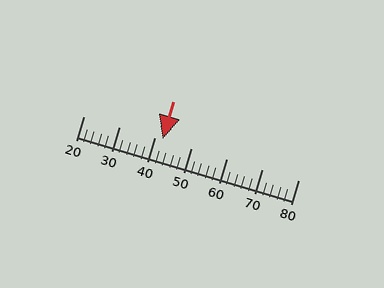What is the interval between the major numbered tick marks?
The major tick marks are spaced 10 units apart.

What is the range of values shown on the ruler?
The ruler shows values from 20 to 80.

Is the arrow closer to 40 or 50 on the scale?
The arrow is closer to 40.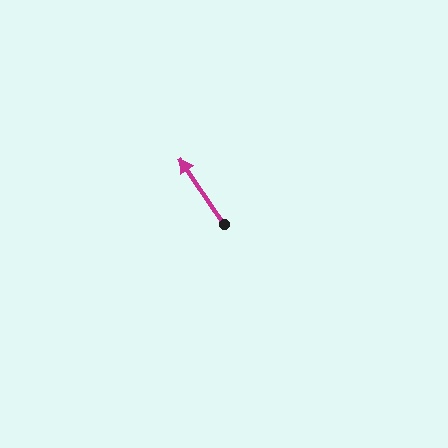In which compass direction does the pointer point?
Northwest.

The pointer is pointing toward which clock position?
Roughly 11 o'clock.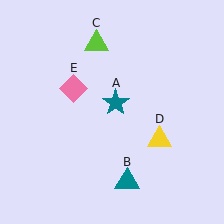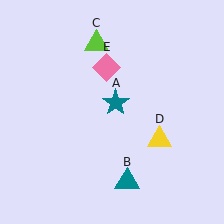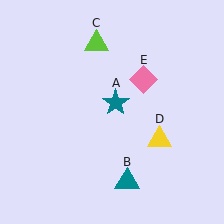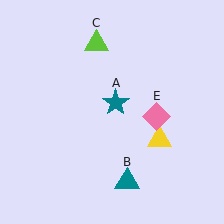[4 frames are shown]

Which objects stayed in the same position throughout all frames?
Teal star (object A) and teal triangle (object B) and lime triangle (object C) and yellow triangle (object D) remained stationary.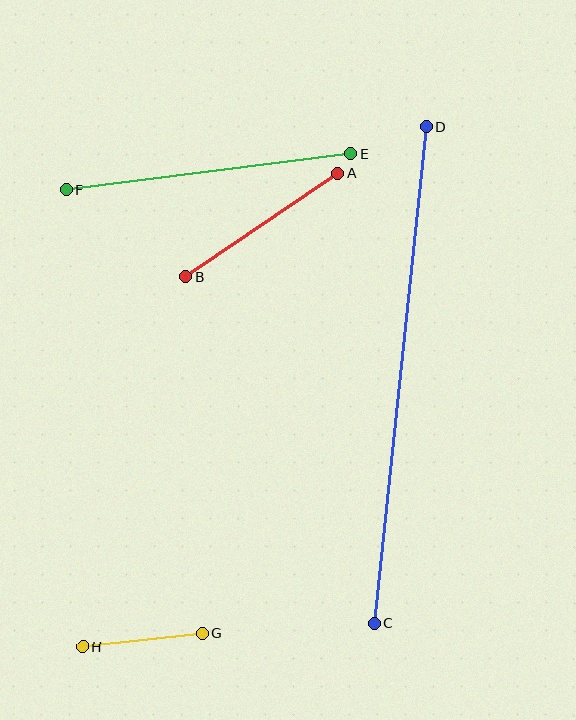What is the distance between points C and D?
The distance is approximately 499 pixels.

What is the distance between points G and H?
The distance is approximately 120 pixels.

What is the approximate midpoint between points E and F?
The midpoint is at approximately (209, 172) pixels.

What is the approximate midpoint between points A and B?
The midpoint is at approximately (262, 225) pixels.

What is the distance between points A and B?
The distance is approximately 184 pixels.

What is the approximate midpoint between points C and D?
The midpoint is at approximately (400, 375) pixels.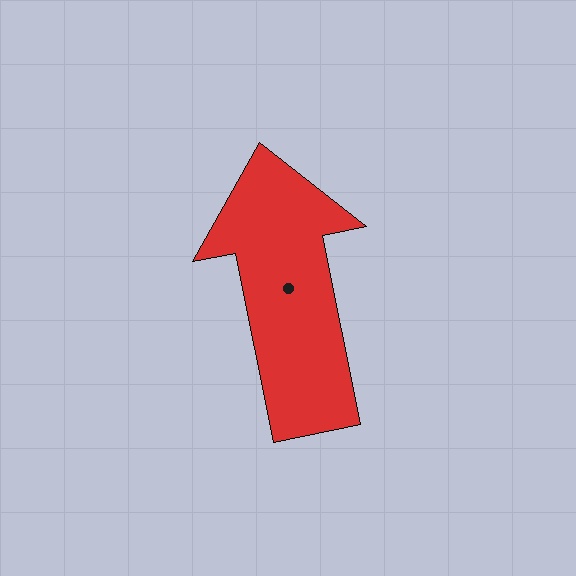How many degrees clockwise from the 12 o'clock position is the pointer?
Approximately 349 degrees.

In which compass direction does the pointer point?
North.